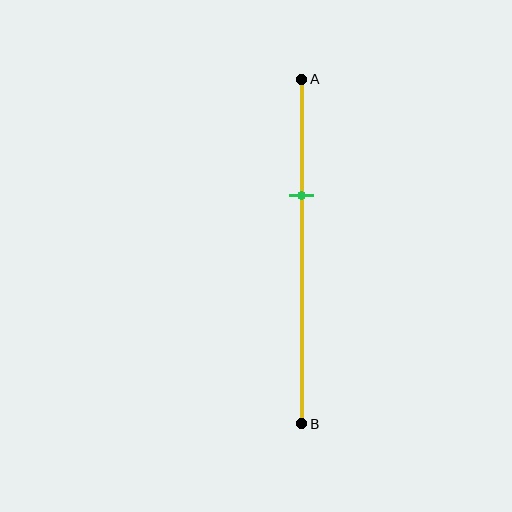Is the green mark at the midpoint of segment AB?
No, the mark is at about 35% from A, not at the 50% midpoint.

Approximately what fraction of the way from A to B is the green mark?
The green mark is approximately 35% of the way from A to B.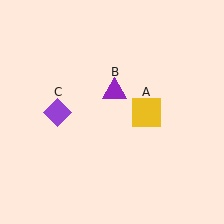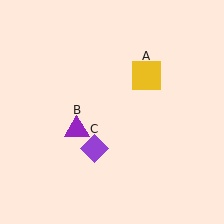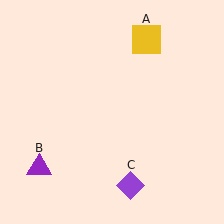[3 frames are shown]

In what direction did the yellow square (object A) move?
The yellow square (object A) moved up.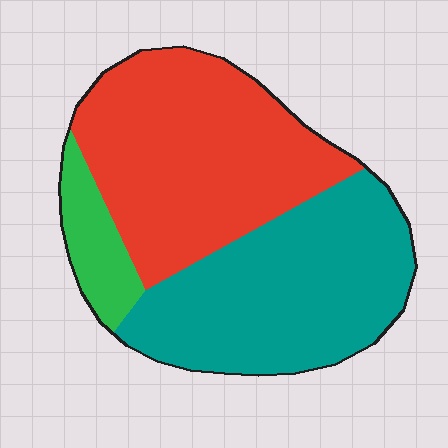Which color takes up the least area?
Green, at roughly 10%.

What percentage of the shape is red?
Red covers 46% of the shape.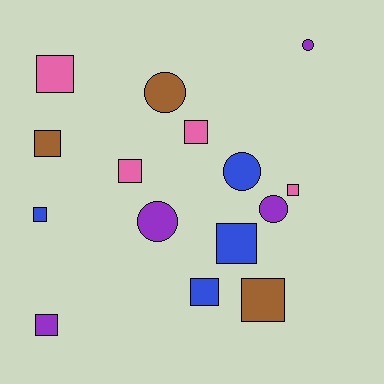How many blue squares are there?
There are 3 blue squares.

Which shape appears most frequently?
Square, with 10 objects.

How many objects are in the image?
There are 15 objects.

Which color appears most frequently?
Blue, with 4 objects.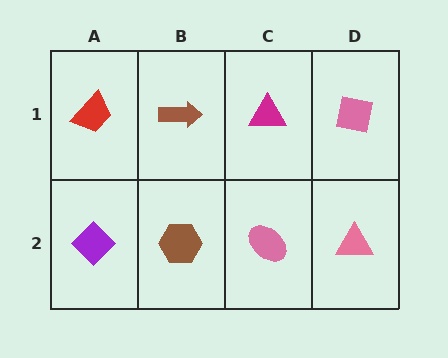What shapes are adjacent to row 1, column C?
A pink ellipse (row 2, column C), a brown arrow (row 1, column B), a pink square (row 1, column D).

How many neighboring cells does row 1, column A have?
2.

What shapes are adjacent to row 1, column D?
A pink triangle (row 2, column D), a magenta triangle (row 1, column C).